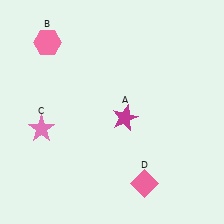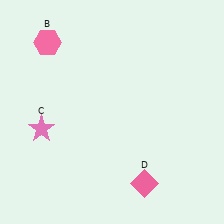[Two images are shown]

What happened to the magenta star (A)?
The magenta star (A) was removed in Image 2. It was in the bottom-right area of Image 1.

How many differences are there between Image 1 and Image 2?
There is 1 difference between the two images.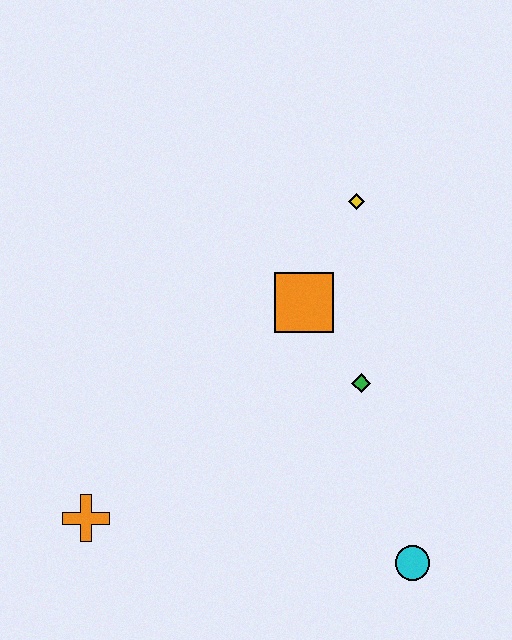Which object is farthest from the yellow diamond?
The orange cross is farthest from the yellow diamond.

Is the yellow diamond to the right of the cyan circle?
No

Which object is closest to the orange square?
The green diamond is closest to the orange square.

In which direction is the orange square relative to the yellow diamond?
The orange square is below the yellow diamond.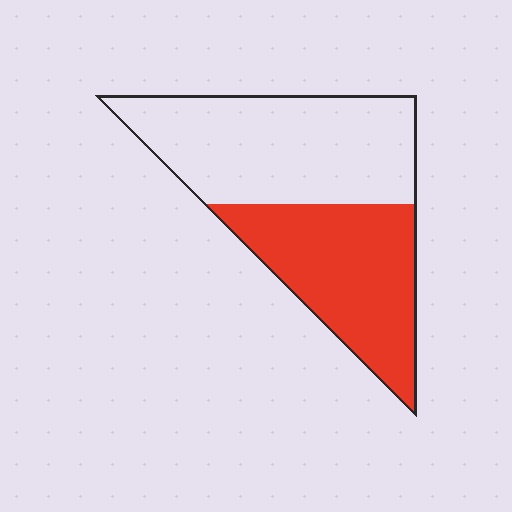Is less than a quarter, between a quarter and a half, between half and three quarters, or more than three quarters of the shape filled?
Between a quarter and a half.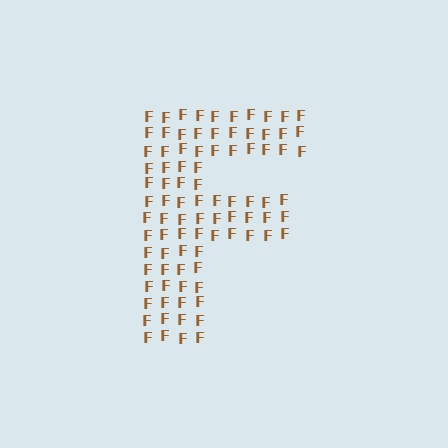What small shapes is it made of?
It is made of small letter F's.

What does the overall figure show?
The overall figure shows the letter F.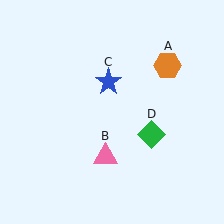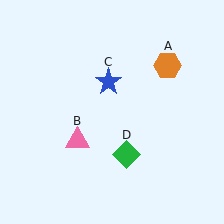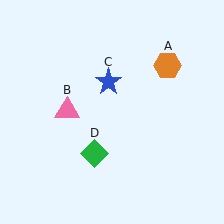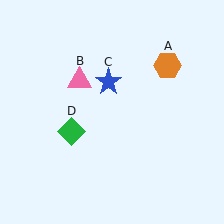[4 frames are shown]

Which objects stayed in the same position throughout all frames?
Orange hexagon (object A) and blue star (object C) remained stationary.